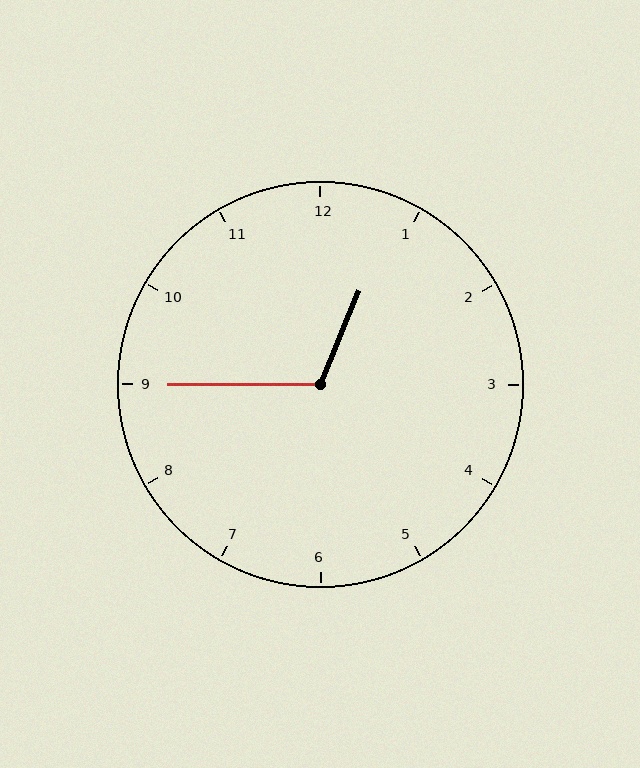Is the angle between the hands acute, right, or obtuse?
It is obtuse.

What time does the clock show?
12:45.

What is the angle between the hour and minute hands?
Approximately 112 degrees.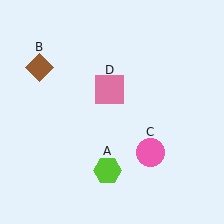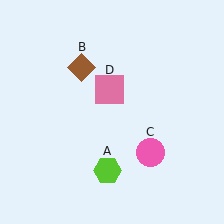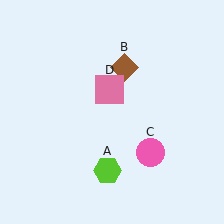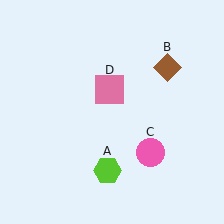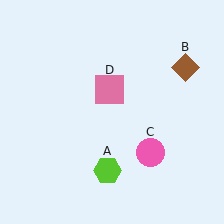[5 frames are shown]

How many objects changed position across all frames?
1 object changed position: brown diamond (object B).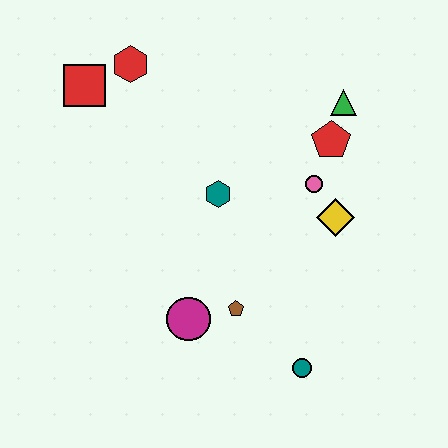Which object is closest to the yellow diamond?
The pink circle is closest to the yellow diamond.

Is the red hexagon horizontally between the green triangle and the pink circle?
No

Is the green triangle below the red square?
Yes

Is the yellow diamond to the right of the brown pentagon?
Yes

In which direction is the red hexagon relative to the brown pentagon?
The red hexagon is above the brown pentagon.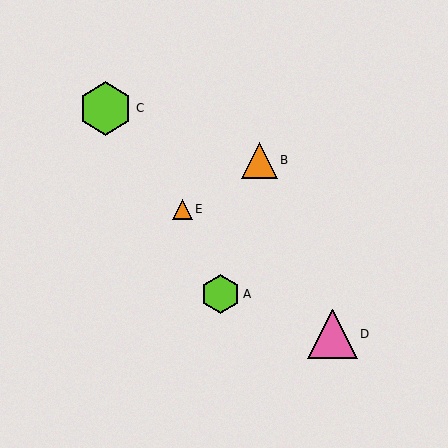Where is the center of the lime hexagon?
The center of the lime hexagon is at (221, 294).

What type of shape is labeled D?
Shape D is a pink triangle.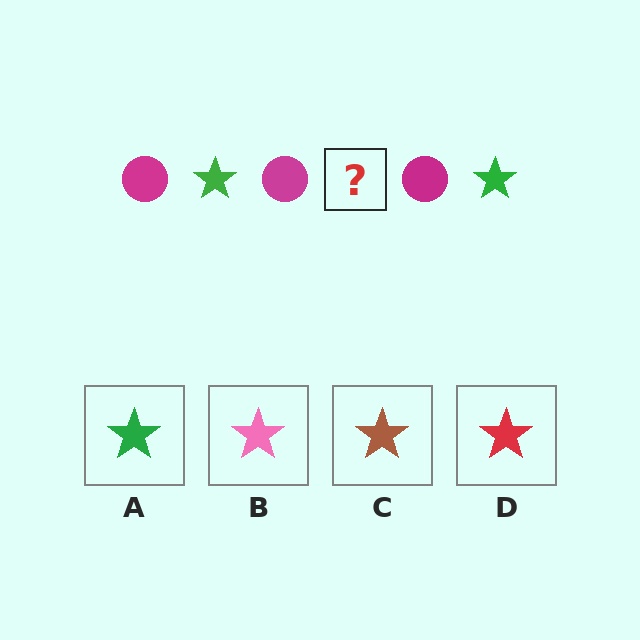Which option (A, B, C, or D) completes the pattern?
A.